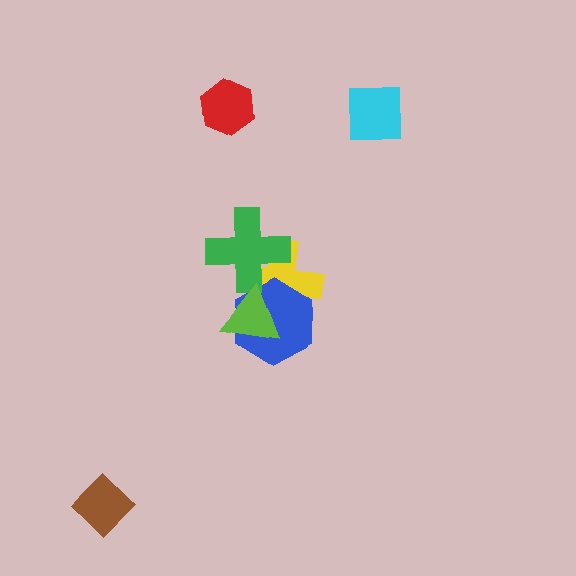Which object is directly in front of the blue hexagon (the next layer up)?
The green cross is directly in front of the blue hexagon.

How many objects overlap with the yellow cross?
3 objects overlap with the yellow cross.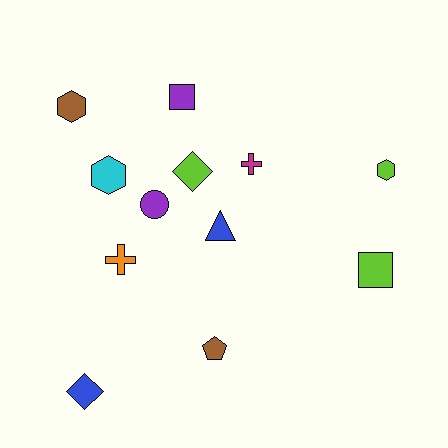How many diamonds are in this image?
There are 2 diamonds.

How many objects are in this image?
There are 12 objects.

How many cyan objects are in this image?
There is 1 cyan object.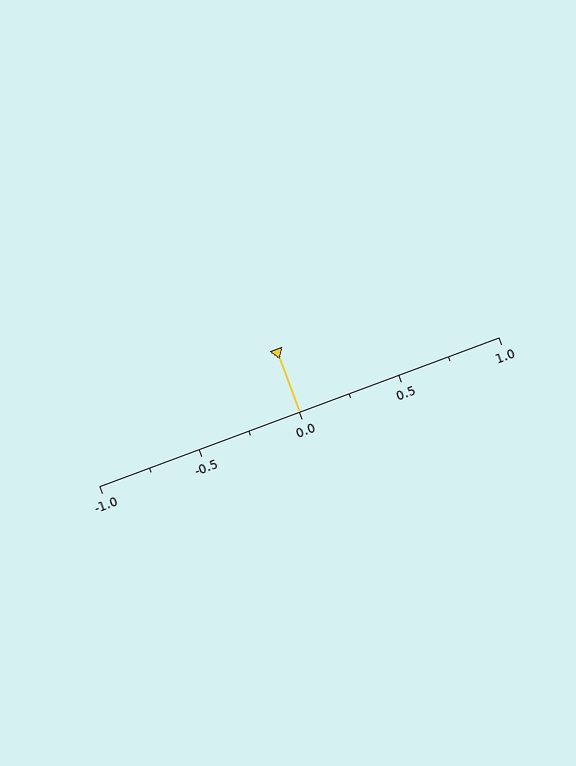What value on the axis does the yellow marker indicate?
The marker indicates approximately 0.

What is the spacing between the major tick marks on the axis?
The major ticks are spaced 0.5 apart.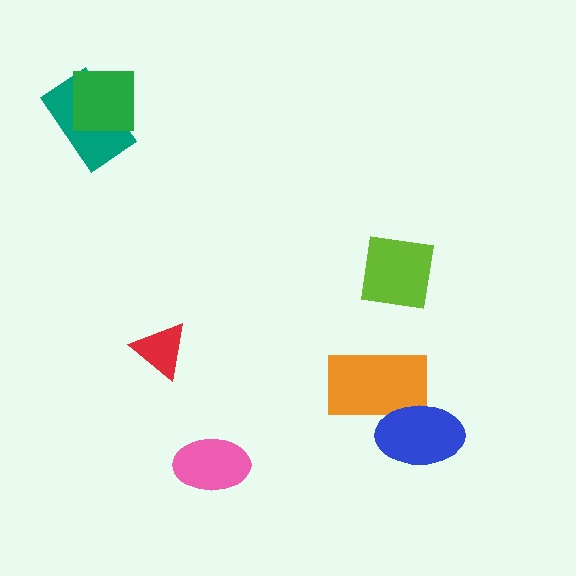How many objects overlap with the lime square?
0 objects overlap with the lime square.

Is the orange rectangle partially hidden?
Yes, it is partially covered by another shape.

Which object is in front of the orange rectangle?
The blue ellipse is in front of the orange rectangle.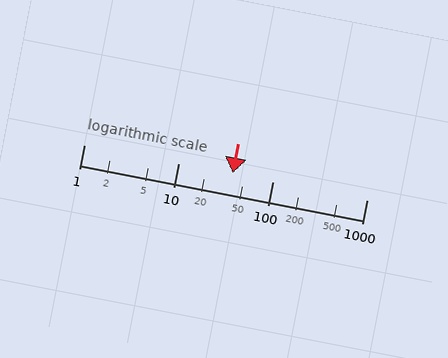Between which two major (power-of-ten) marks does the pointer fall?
The pointer is between 10 and 100.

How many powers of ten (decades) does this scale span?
The scale spans 3 decades, from 1 to 1000.